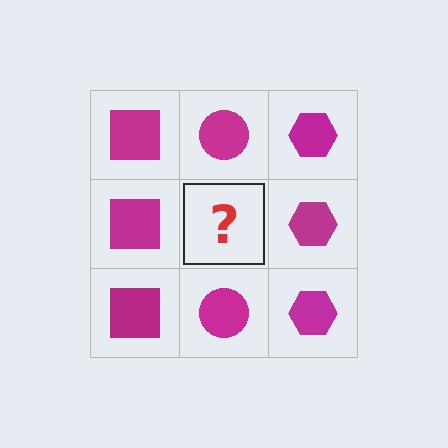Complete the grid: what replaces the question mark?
The question mark should be replaced with a magenta circle.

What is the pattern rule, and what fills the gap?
The rule is that each column has a consistent shape. The gap should be filled with a magenta circle.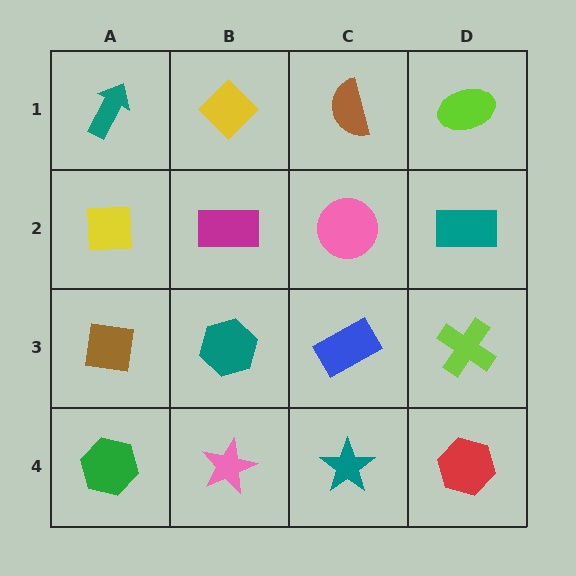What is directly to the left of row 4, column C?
A pink star.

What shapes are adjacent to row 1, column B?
A magenta rectangle (row 2, column B), a teal arrow (row 1, column A), a brown semicircle (row 1, column C).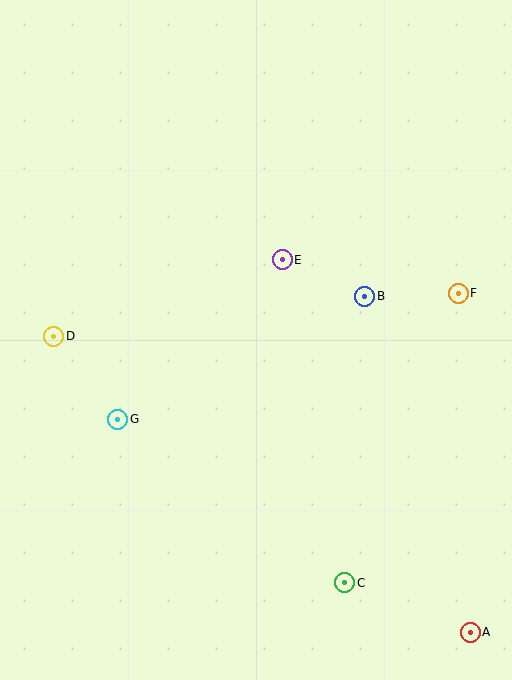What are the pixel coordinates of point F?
Point F is at (458, 293).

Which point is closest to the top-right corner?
Point F is closest to the top-right corner.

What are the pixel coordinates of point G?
Point G is at (118, 419).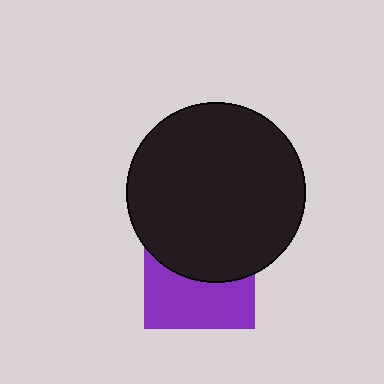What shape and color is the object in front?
The object in front is a black circle.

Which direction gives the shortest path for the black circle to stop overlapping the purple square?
Moving up gives the shortest separation.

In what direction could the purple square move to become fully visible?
The purple square could move down. That would shift it out from behind the black circle entirely.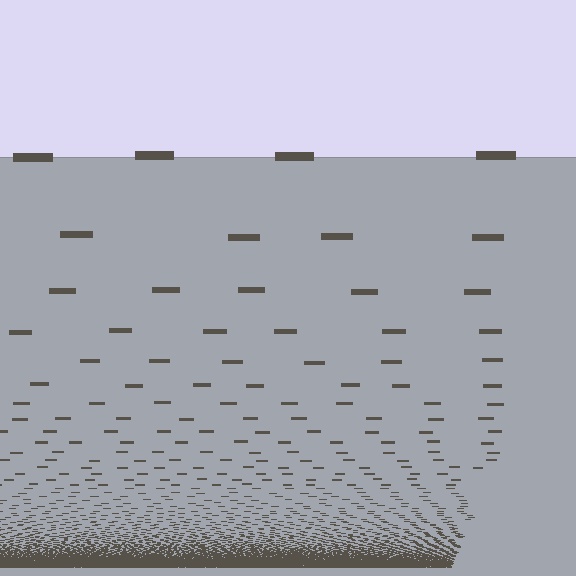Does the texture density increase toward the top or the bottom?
Density increases toward the bottom.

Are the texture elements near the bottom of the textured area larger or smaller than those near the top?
Smaller. The gradient is inverted — elements near the bottom are smaller and denser.